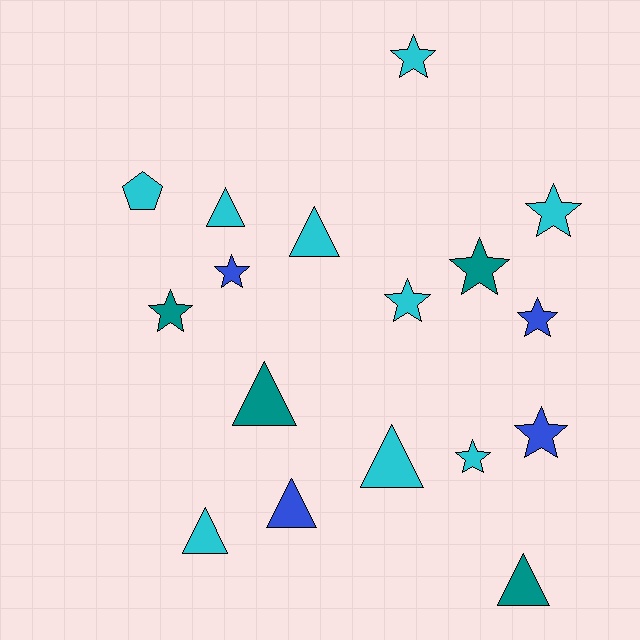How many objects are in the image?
There are 17 objects.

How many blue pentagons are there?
There are no blue pentagons.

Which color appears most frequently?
Cyan, with 9 objects.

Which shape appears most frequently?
Star, with 9 objects.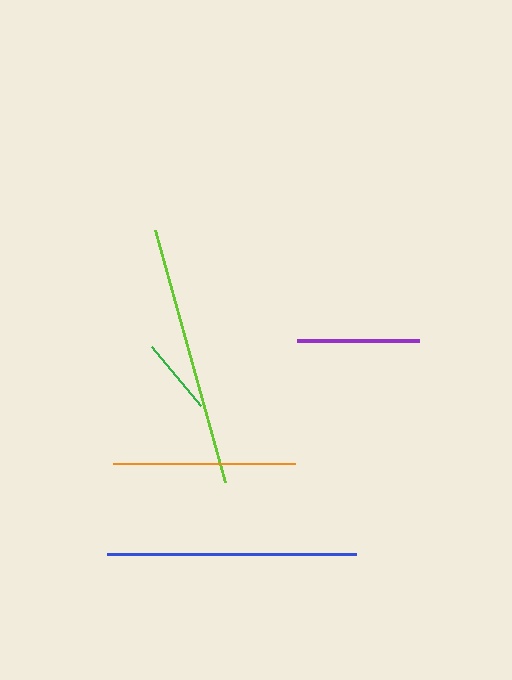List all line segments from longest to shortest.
From longest to shortest: lime, blue, orange, purple, green.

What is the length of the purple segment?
The purple segment is approximately 123 pixels long.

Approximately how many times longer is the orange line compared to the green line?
The orange line is approximately 2.4 times the length of the green line.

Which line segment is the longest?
The lime line is the longest at approximately 261 pixels.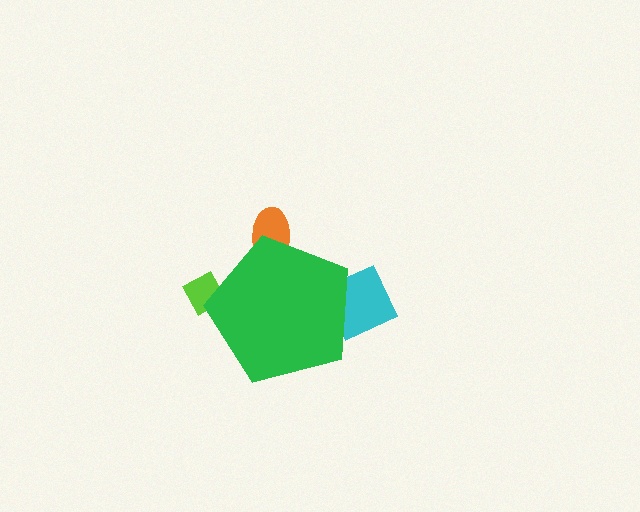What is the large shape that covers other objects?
A green pentagon.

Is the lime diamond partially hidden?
Yes, the lime diamond is partially hidden behind the green pentagon.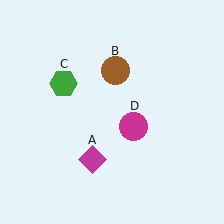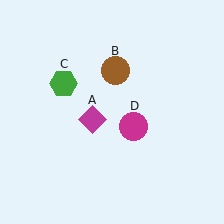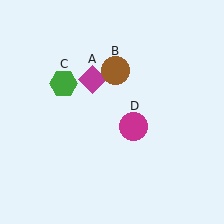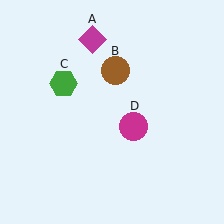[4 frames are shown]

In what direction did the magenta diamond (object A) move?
The magenta diamond (object A) moved up.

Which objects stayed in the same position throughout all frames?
Brown circle (object B) and green hexagon (object C) and magenta circle (object D) remained stationary.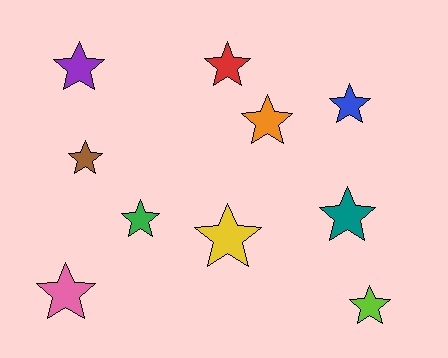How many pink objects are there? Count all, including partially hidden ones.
There is 1 pink object.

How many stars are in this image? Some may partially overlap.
There are 10 stars.